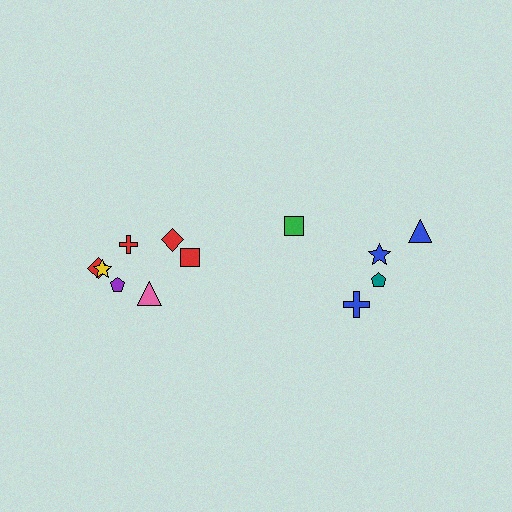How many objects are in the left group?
There are 7 objects.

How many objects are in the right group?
There are 5 objects.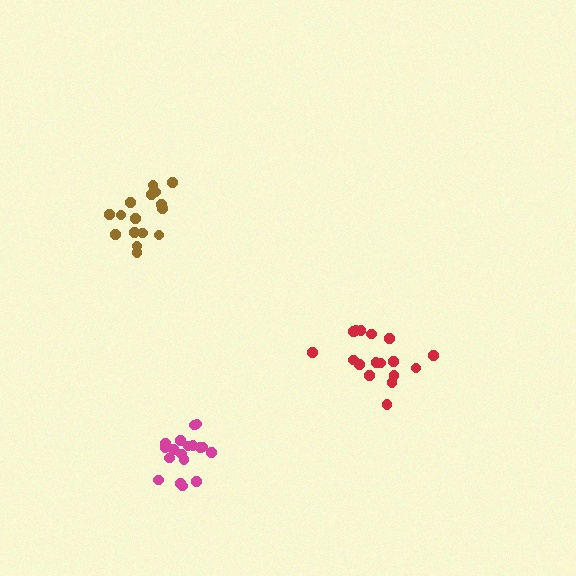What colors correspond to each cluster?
The clusters are colored: red, brown, magenta.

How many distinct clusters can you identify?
There are 3 distinct clusters.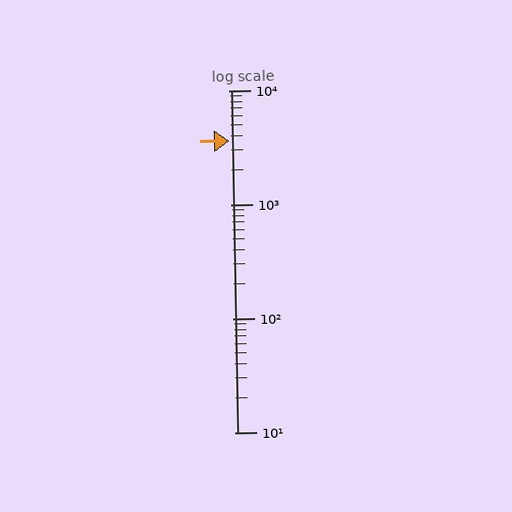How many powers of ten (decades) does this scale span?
The scale spans 3 decades, from 10 to 10000.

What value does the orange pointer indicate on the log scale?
The pointer indicates approximately 3600.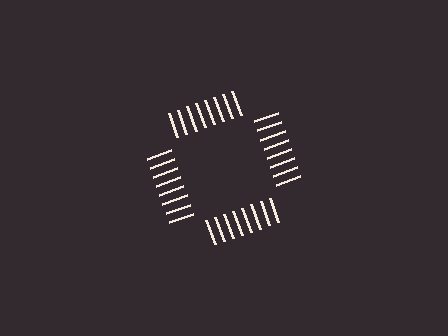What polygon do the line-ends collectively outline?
An illusory square — the line segments terminate on its edges but no continuous stroke is drawn.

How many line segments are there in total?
32 — 8 along each of the 4 edges.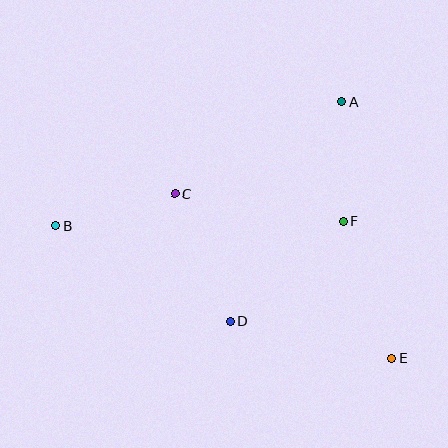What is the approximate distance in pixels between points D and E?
The distance between D and E is approximately 165 pixels.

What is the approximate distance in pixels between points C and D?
The distance between C and D is approximately 139 pixels.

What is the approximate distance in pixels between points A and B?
The distance between A and B is approximately 312 pixels.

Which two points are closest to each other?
Points A and F are closest to each other.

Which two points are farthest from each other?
Points B and E are farthest from each other.